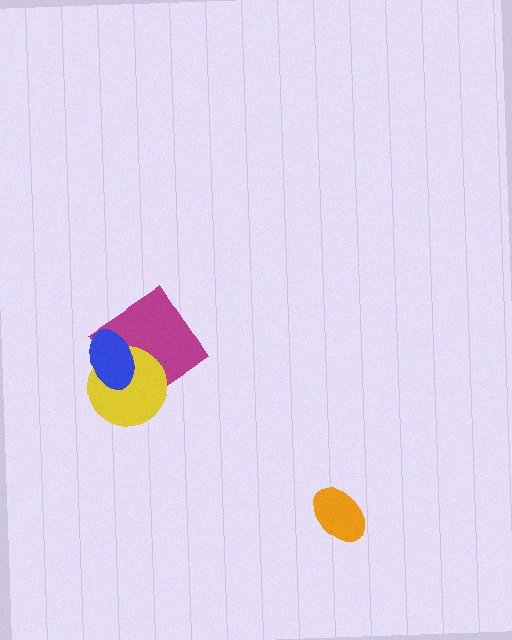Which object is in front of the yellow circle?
The blue ellipse is in front of the yellow circle.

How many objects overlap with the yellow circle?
2 objects overlap with the yellow circle.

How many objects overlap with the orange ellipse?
0 objects overlap with the orange ellipse.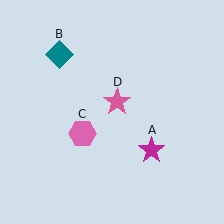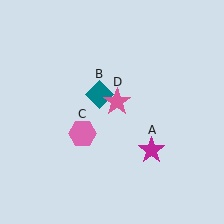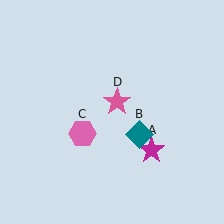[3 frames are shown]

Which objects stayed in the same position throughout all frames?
Magenta star (object A) and pink hexagon (object C) and pink star (object D) remained stationary.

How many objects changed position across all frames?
1 object changed position: teal diamond (object B).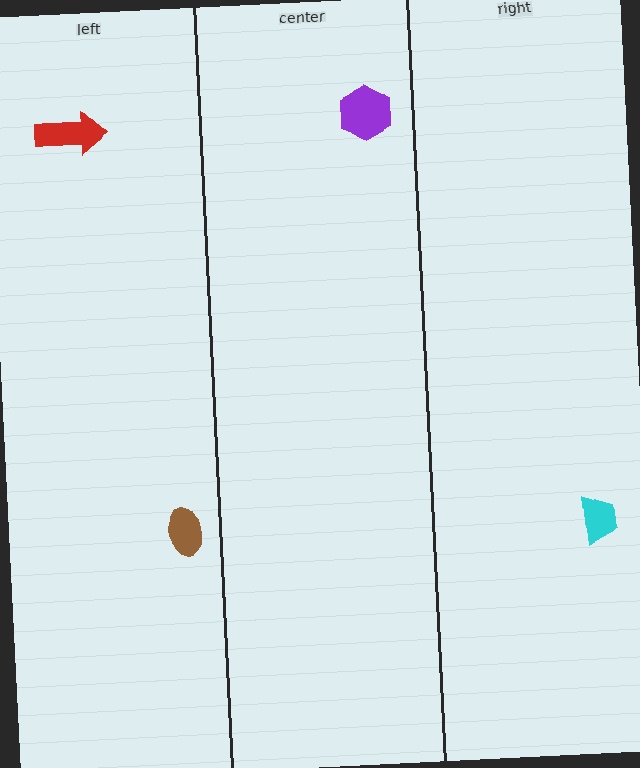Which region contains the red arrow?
The left region.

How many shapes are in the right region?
1.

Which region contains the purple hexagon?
The center region.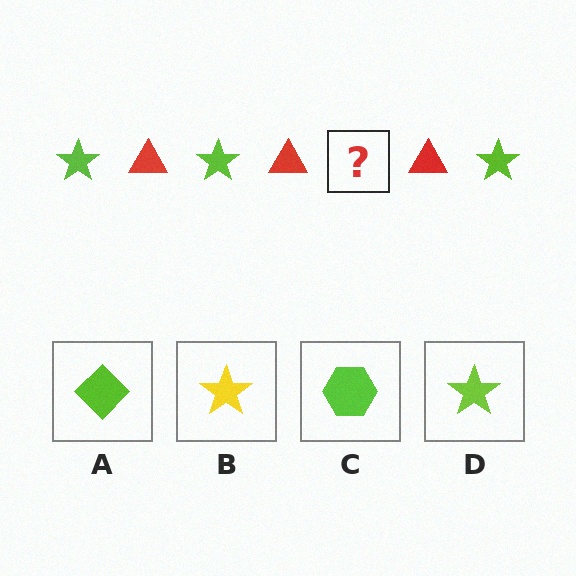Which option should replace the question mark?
Option D.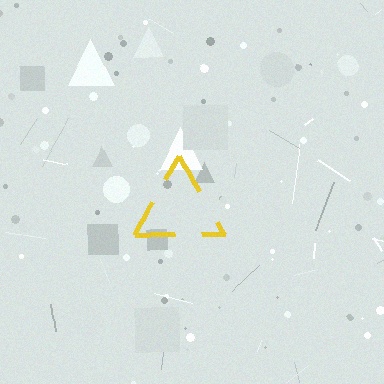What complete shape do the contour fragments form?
The contour fragments form a triangle.